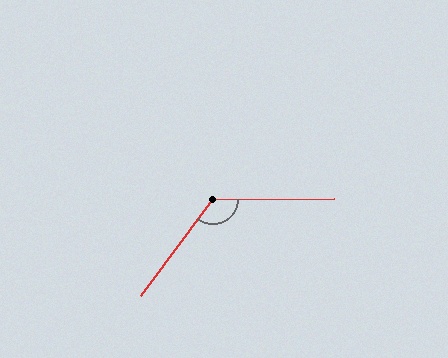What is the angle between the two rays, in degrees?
Approximately 127 degrees.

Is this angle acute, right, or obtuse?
It is obtuse.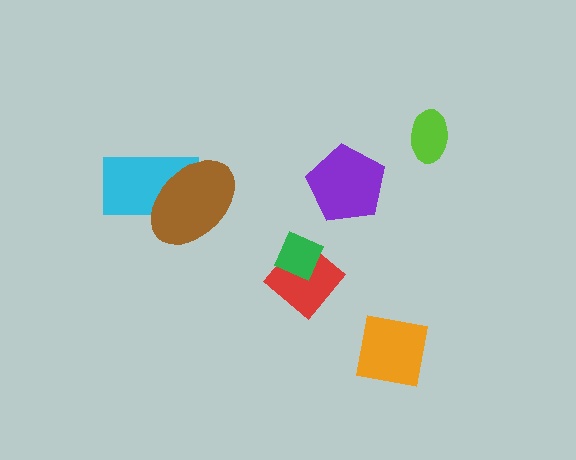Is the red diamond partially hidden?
Yes, it is partially covered by another shape.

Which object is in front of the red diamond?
The green diamond is in front of the red diamond.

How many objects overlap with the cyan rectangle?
1 object overlaps with the cyan rectangle.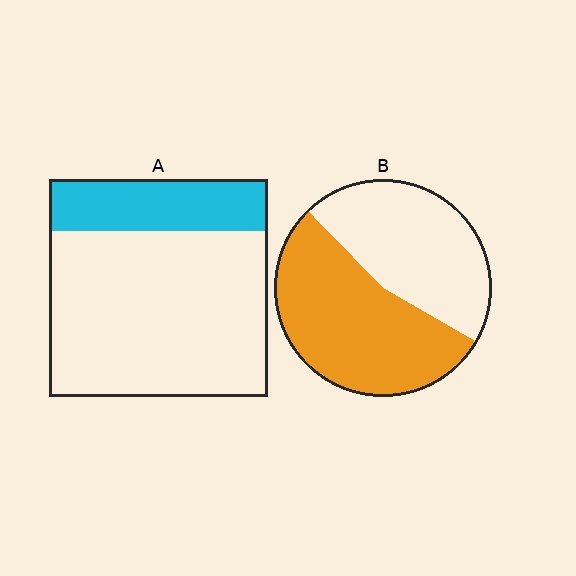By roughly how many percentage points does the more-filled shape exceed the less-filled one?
By roughly 30 percentage points (B over A).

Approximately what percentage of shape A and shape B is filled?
A is approximately 25% and B is approximately 55%.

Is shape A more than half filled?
No.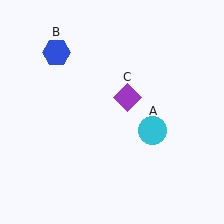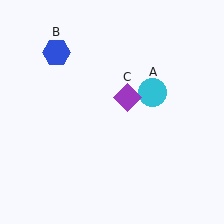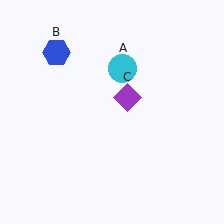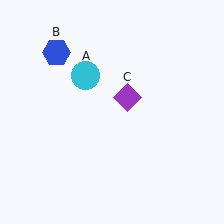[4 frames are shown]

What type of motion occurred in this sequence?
The cyan circle (object A) rotated counterclockwise around the center of the scene.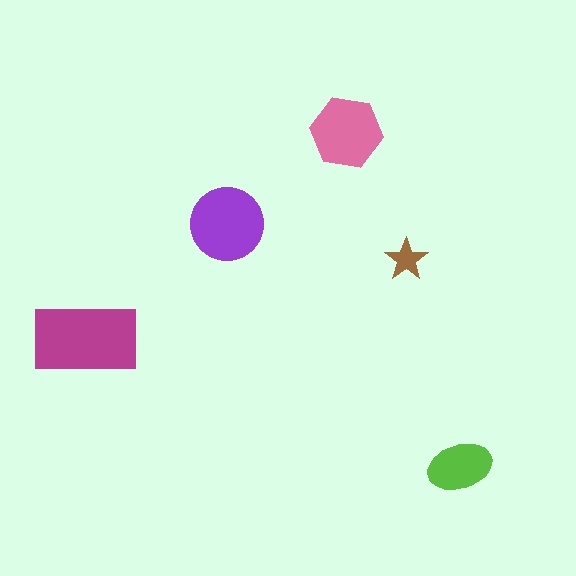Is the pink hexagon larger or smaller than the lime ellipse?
Larger.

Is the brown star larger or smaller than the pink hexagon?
Smaller.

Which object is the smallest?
The brown star.